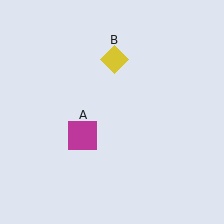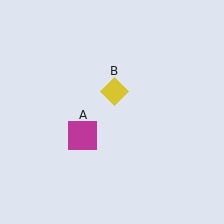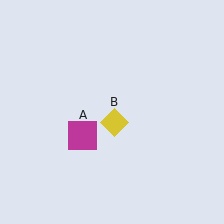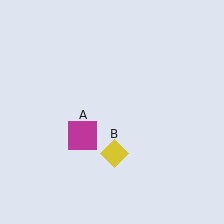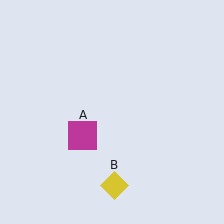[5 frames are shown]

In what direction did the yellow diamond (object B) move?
The yellow diamond (object B) moved down.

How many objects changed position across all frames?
1 object changed position: yellow diamond (object B).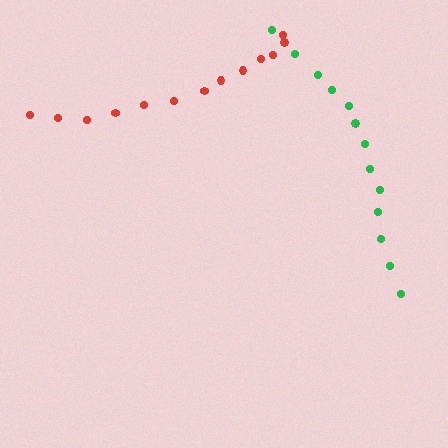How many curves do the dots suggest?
There are 2 distinct paths.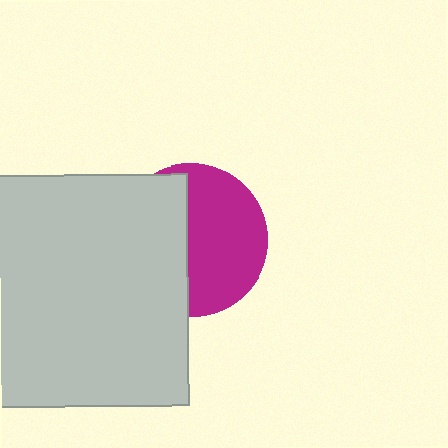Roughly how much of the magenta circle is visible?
About half of it is visible (roughly 54%).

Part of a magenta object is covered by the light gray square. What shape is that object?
It is a circle.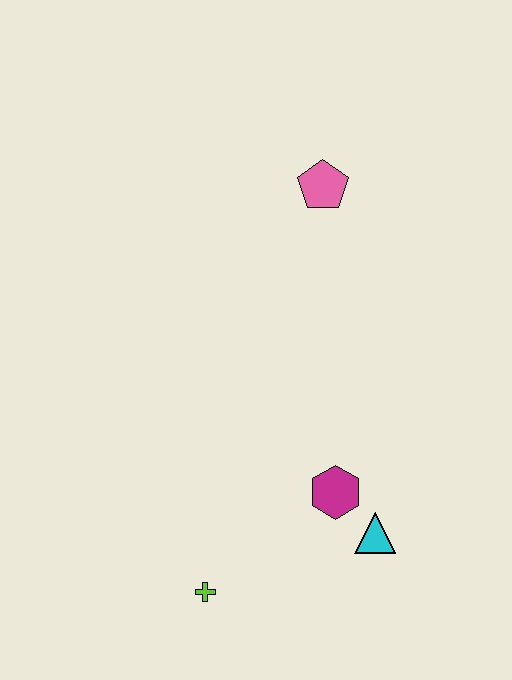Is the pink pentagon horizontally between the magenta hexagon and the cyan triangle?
No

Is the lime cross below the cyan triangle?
Yes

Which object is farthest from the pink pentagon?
The lime cross is farthest from the pink pentagon.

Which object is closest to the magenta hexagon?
The cyan triangle is closest to the magenta hexagon.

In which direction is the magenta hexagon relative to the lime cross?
The magenta hexagon is to the right of the lime cross.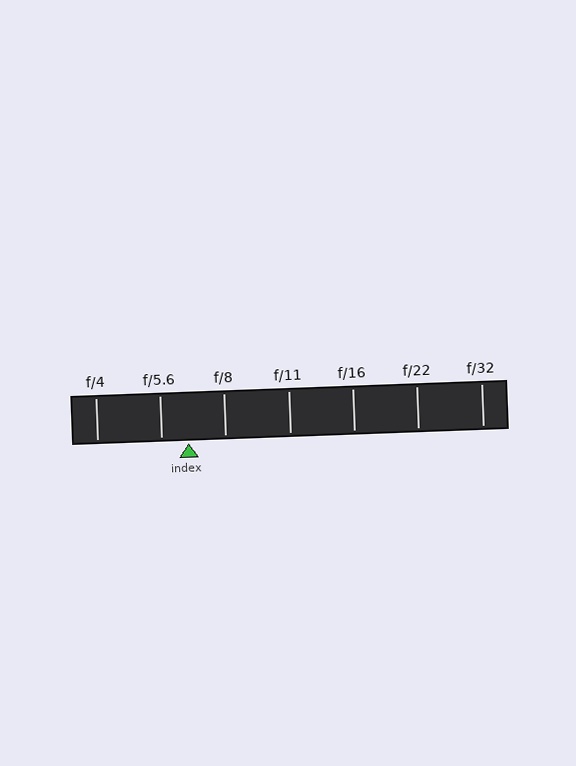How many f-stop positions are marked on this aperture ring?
There are 7 f-stop positions marked.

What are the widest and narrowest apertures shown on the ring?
The widest aperture shown is f/4 and the narrowest is f/32.